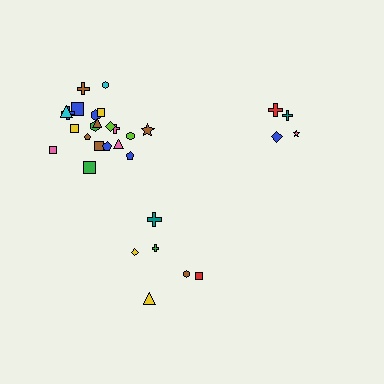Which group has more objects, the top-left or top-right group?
The top-left group.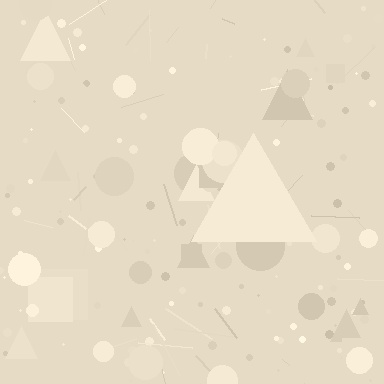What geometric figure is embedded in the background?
A triangle is embedded in the background.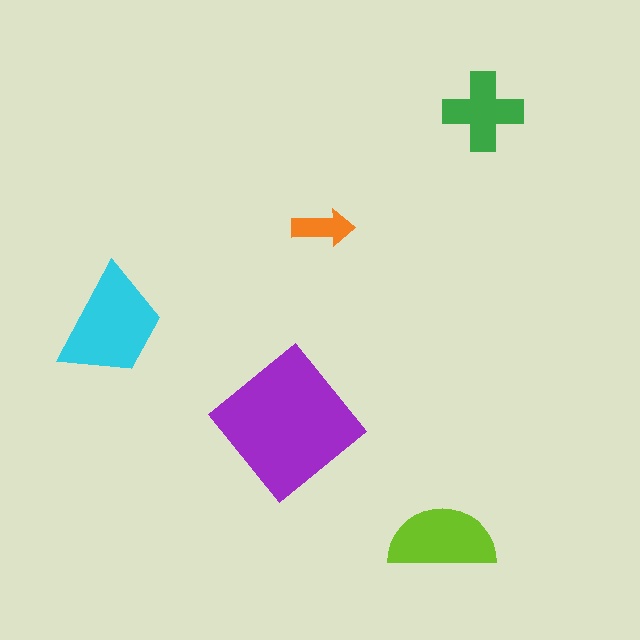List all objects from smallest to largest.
The orange arrow, the green cross, the lime semicircle, the cyan trapezoid, the purple diamond.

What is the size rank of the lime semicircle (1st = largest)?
3rd.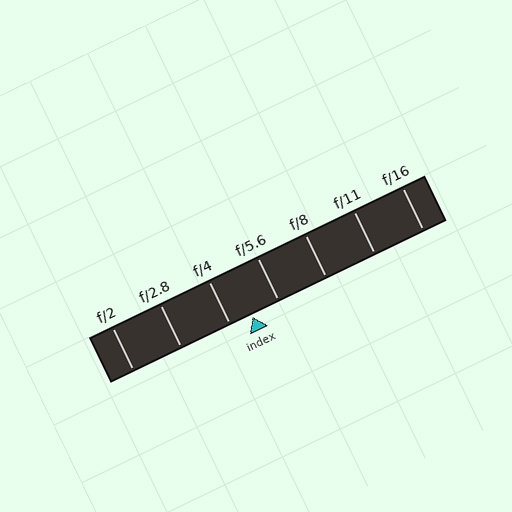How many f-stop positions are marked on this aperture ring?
There are 7 f-stop positions marked.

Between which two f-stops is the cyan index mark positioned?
The index mark is between f/4 and f/5.6.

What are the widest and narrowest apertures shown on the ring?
The widest aperture shown is f/2 and the narrowest is f/16.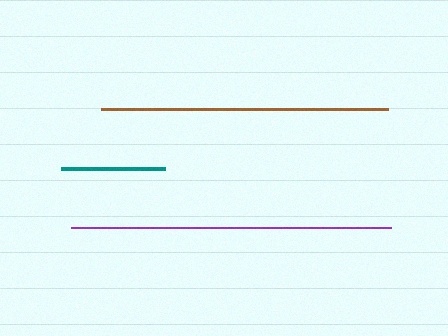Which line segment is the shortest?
The teal line is the shortest at approximately 103 pixels.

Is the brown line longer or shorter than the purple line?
The purple line is longer than the brown line.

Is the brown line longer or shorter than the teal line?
The brown line is longer than the teal line.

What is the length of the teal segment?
The teal segment is approximately 103 pixels long.